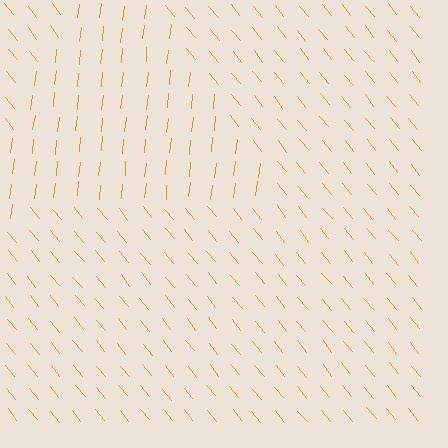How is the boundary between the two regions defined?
The boundary is defined purely by a change in line orientation (approximately 45 degrees difference). All lines are the same color and thickness.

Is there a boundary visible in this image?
Yes, there is a texture boundary formed by a change in line orientation.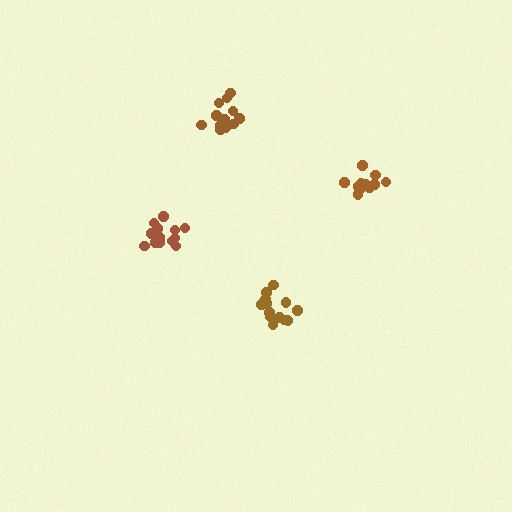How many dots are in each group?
Group 1: 13 dots, Group 2: 14 dots, Group 3: 12 dots, Group 4: 11 dots (50 total).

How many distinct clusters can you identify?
There are 4 distinct clusters.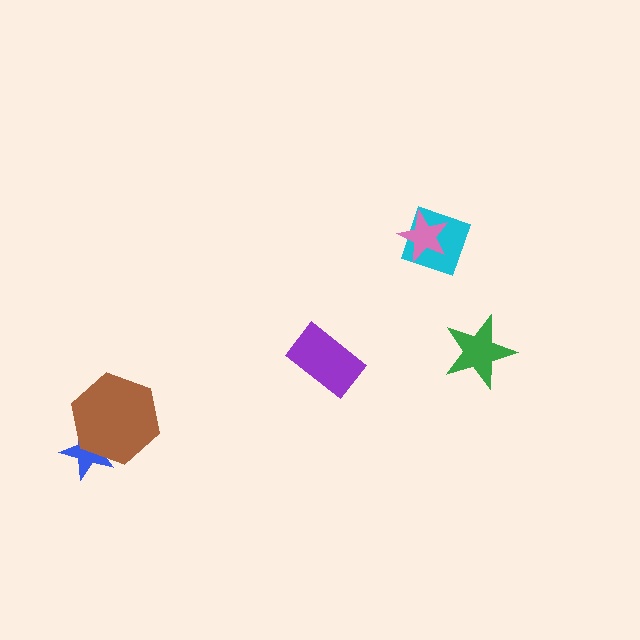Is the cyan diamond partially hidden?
Yes, it is partially covered by another shape.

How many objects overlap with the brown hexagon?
1 object overlaps with the brown hexagon.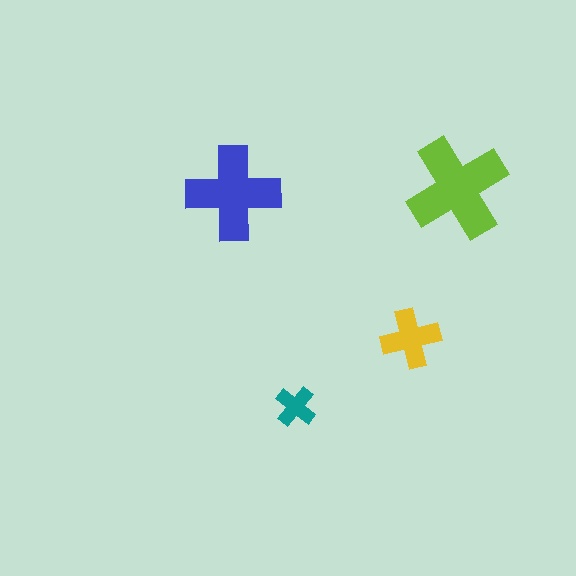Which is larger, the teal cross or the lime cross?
The lime one.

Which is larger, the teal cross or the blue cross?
The blue one.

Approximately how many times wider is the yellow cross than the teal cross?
About 1.5 times wider.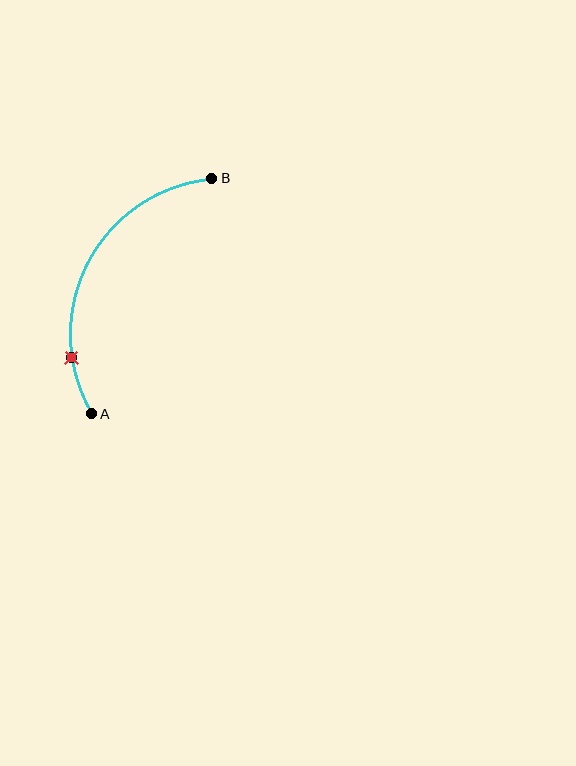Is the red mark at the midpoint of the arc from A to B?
No. The red mark lies on the arc but is closer to endpoint A. The arc midpoint would be at the point on the curve equidistant along the arc from both A and B.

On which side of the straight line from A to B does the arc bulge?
The arc bulges to the left of the straight line connecting A and B.